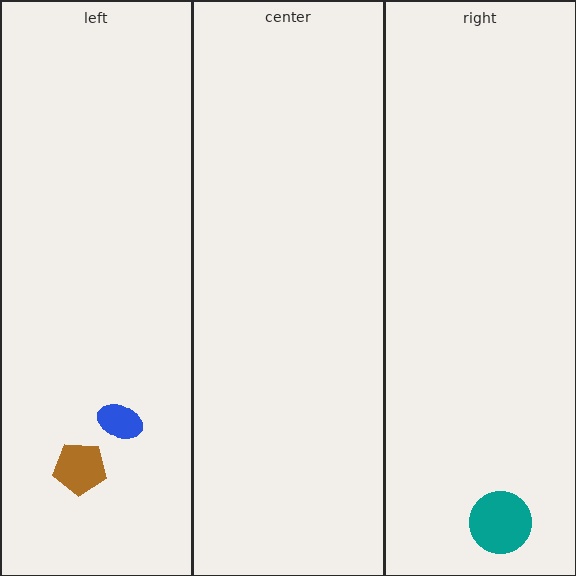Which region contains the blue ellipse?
The left region.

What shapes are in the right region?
The teal circle.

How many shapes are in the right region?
1.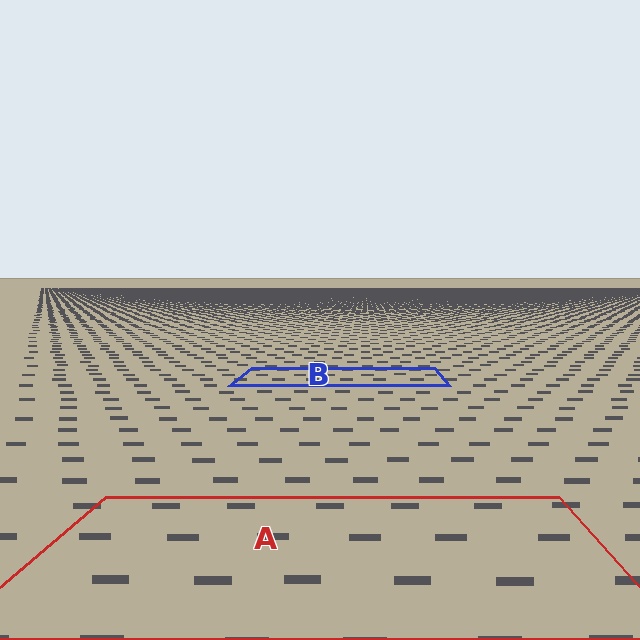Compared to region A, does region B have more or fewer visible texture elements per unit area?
Region B has more texture elements per unit area — they are packed more densely because it is farther away.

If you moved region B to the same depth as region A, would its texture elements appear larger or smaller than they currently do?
They would appear larger. At a closer depth, the same texture elements are projected at a bigger on-screen size.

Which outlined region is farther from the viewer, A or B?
Region B is farther from the viewer — the texture elements inside it appear smaller and more densely packed.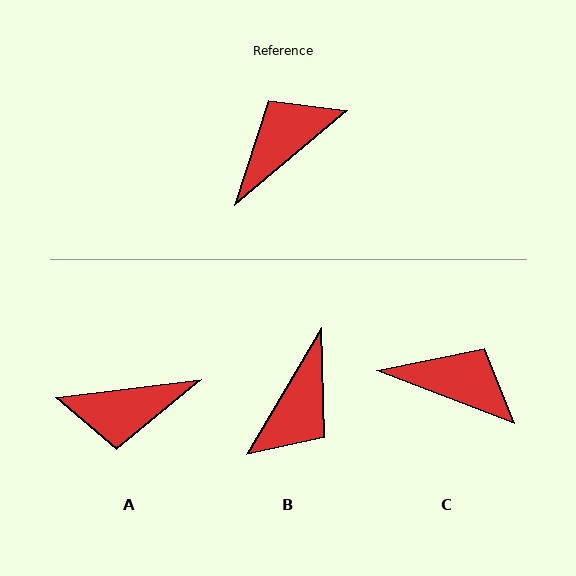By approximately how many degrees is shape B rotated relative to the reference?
Approximately 161 degrees clockwise.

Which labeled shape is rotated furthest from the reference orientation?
B, about 161 degrees away.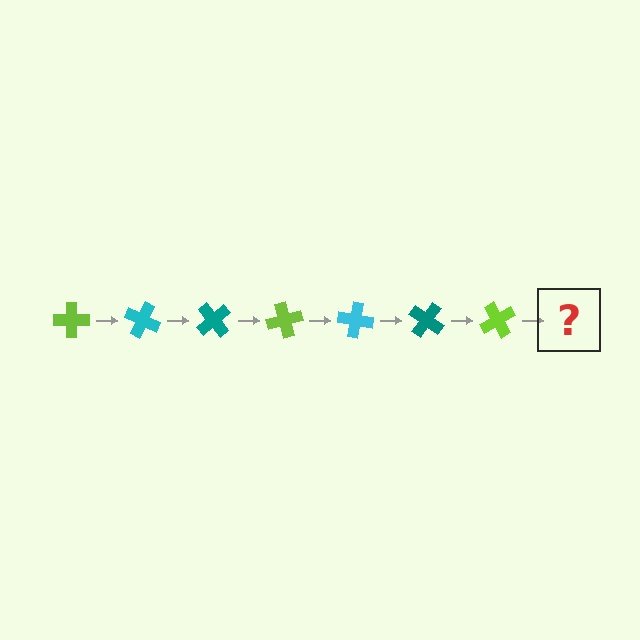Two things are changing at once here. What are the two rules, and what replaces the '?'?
The two rules are that it rotates 25 degrees each step and the color cycles through lime, cyan, and teal. The '?' should be a cyan cross, rotated 175 degrees from the start.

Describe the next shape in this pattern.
It should be a cyan cross, rotated 175 degrees from the start.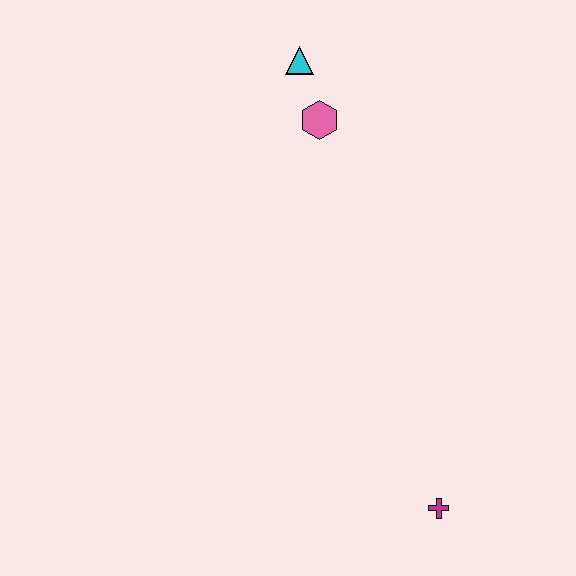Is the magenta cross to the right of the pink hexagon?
Yes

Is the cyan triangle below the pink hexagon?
No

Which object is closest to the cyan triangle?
The pink hexagon is closest to the cyan triangle.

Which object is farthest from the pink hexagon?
The magenta cross is farthest from the pink hexagon.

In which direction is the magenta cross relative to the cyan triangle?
The magenta cross is below the cyan triangle.